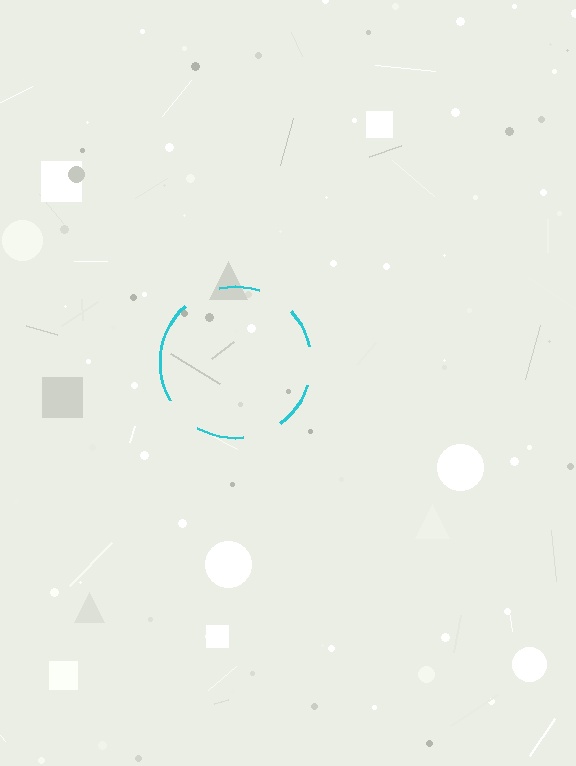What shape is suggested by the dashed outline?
The dashed outline suggests a circle.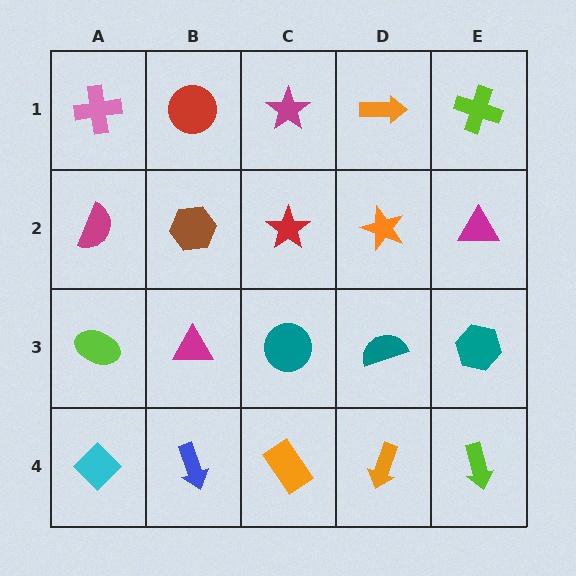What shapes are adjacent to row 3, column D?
An orange star (row 2, column D), an orange arrow (row 4, column D), a teal circle (row 3, column C), a teal hexagon (row 3, column E).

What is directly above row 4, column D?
A teal semicircle.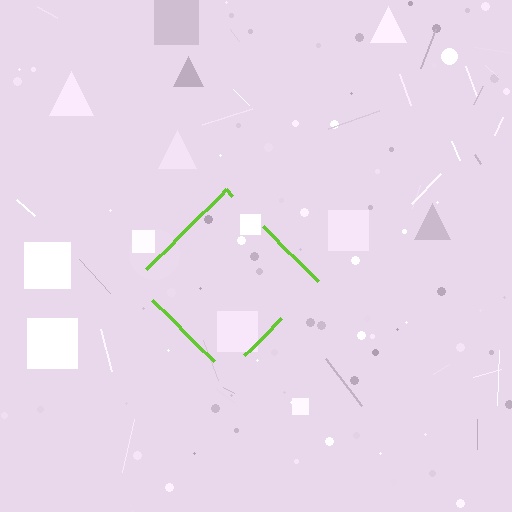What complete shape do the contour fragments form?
The contour fragments form a diamond.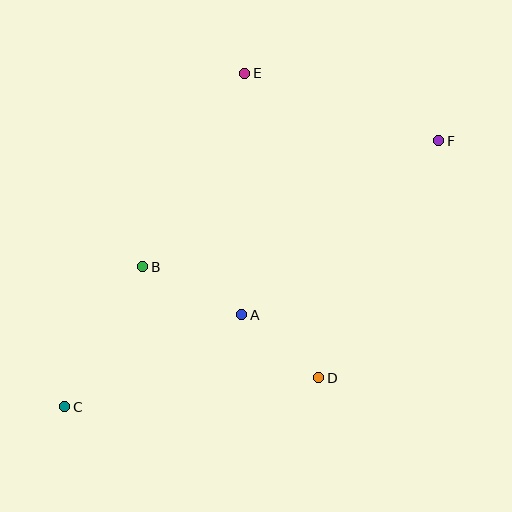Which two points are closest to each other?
Points A and D are closest to each other.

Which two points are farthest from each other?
Points C and F are farthest from each other.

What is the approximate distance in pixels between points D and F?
The distance between D and F is approximately 266 pixels.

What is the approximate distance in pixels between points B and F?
The distance between B and F is approximately 322 pixels.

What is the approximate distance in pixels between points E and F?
The distance between E and F is approximately 206 pixels.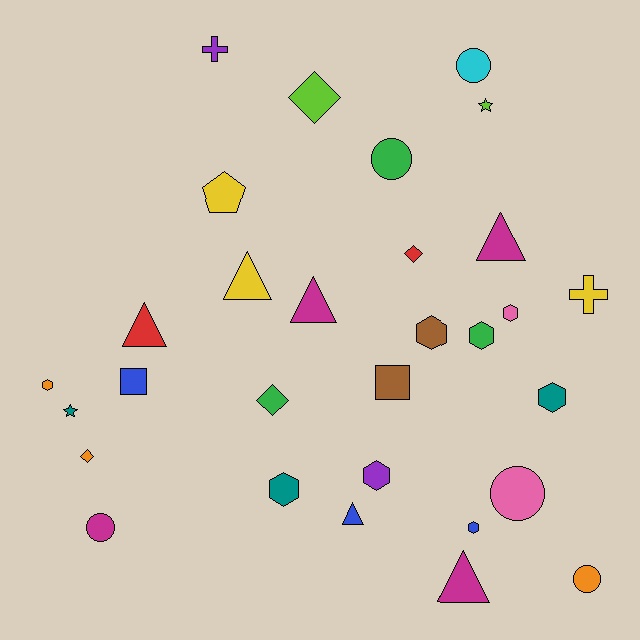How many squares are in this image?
There are 2 squares.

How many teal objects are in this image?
There are 3 teal objects.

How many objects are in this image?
There are 30 objects.